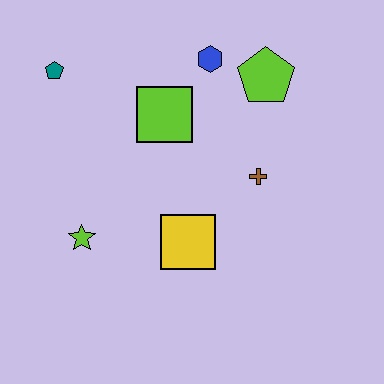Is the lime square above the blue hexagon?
No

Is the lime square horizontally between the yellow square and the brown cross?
No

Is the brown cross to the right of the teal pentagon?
Yes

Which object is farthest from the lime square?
The lime star is farthest from the lime square.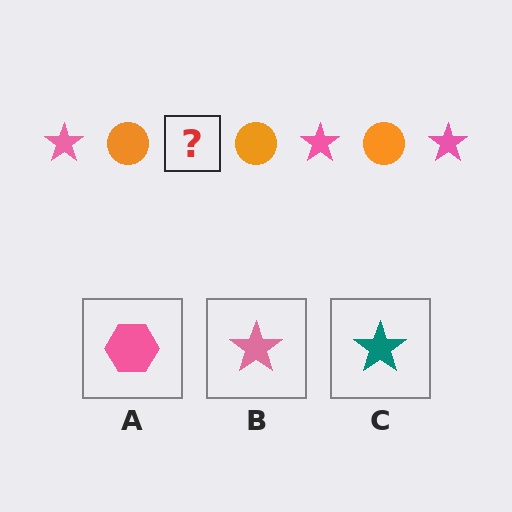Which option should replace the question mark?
Option B.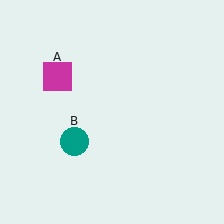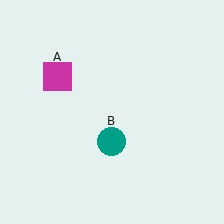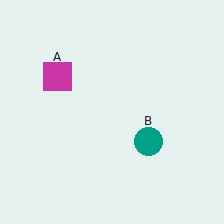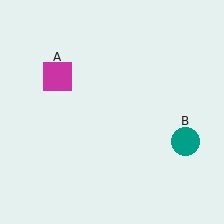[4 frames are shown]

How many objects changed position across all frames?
1 object changed position: teal circle (object B).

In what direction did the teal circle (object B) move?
The teal circle (object B) moved right.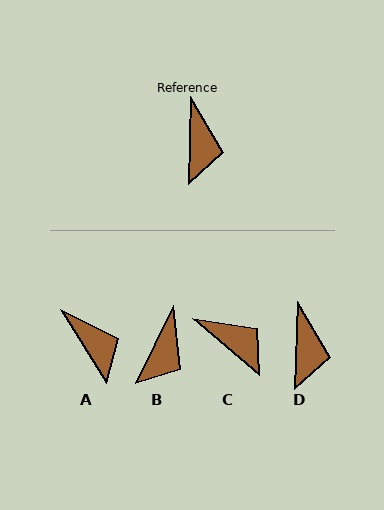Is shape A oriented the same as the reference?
No, it is off by about 33 degrees.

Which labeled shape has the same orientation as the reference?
D.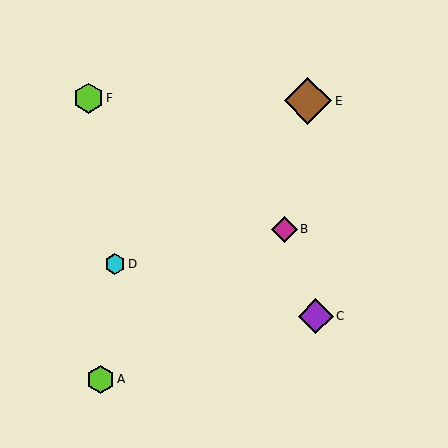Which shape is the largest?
The brown diamond (labeled E) is the largest.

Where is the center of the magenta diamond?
The center of the magenta diamond is at (284, 229).